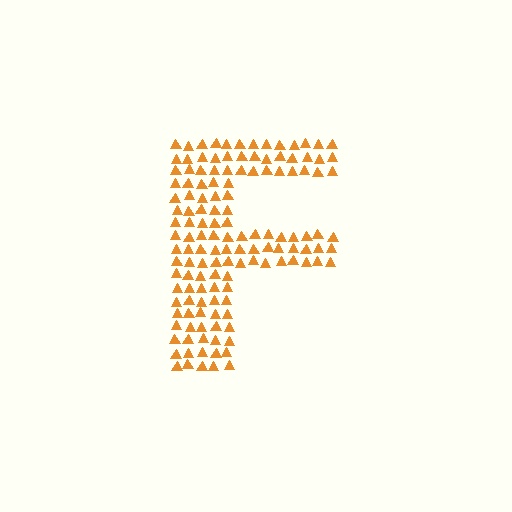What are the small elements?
The small elements are triangles.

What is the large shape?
The large shape is the letter F.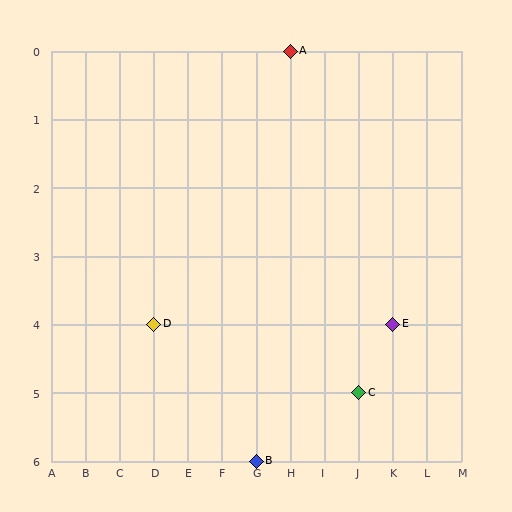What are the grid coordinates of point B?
Point B is at grid coordinates (G, 6).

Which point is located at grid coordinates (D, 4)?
Point D is at (D, 4).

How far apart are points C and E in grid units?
Points C and E are 1 column and 1 row apart (about 1.4 grid units diagonally).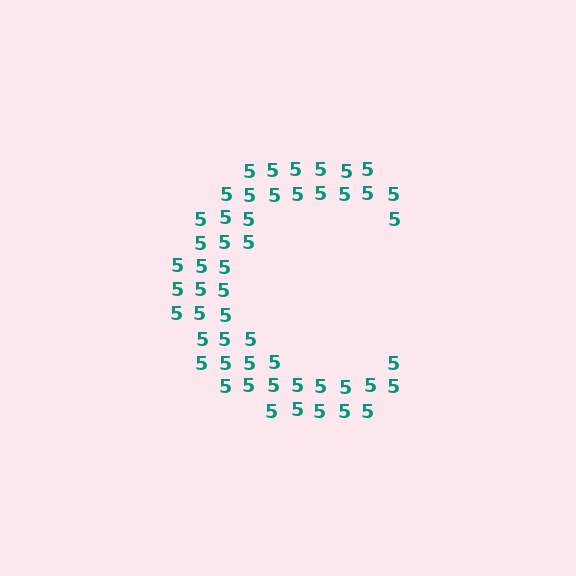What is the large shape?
The large shape is the letter C.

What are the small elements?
The small elements are digit 5's.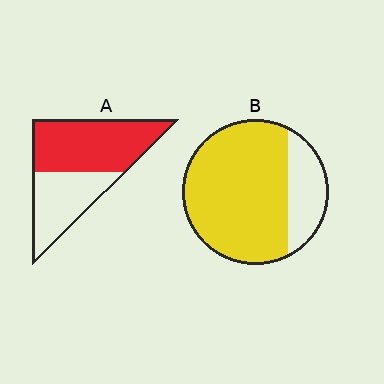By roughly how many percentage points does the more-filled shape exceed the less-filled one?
By roughly 20 percentage points (B over A).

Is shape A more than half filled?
Yes.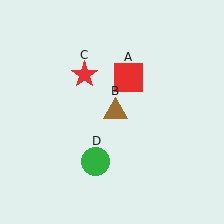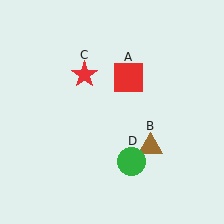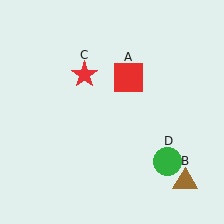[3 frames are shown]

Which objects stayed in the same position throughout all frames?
Red square (object A) and red star (object C) remained stationary.